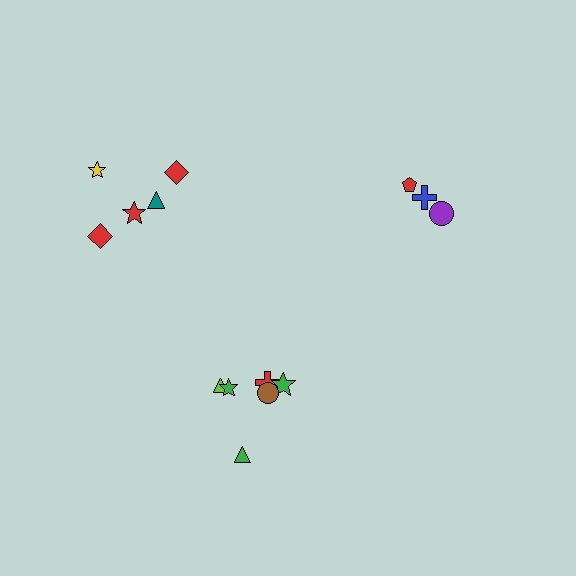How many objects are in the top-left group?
There are 5 objects.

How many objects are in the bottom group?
There are 6 objects.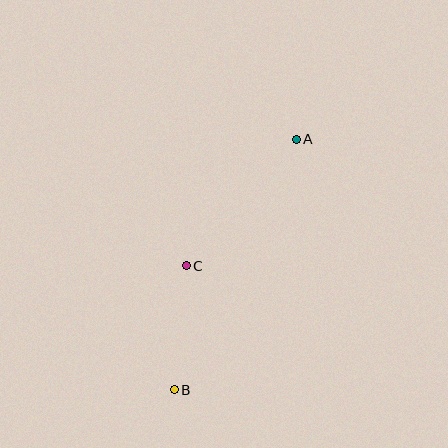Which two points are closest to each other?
Points B and C are closest to each other.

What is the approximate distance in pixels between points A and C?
The distance between A and C is approximately 168 pixels.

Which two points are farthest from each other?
Points A and B are farthest from each other.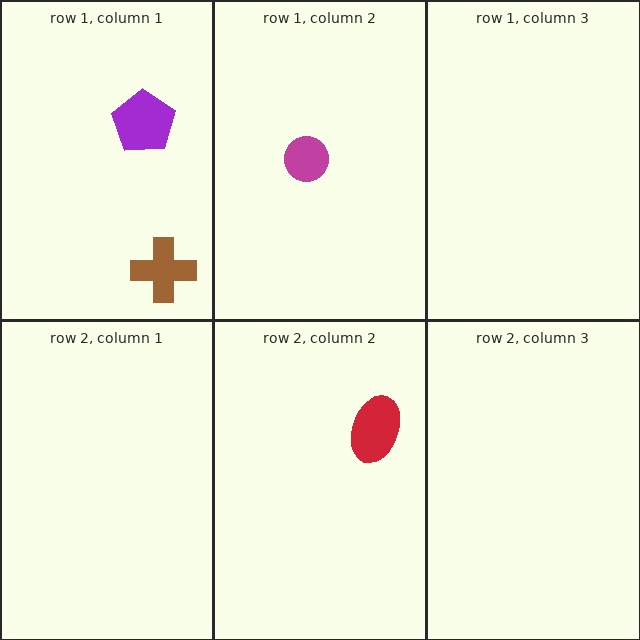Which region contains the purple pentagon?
The row 1, column 1 region.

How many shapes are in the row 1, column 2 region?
1.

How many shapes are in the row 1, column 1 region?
2.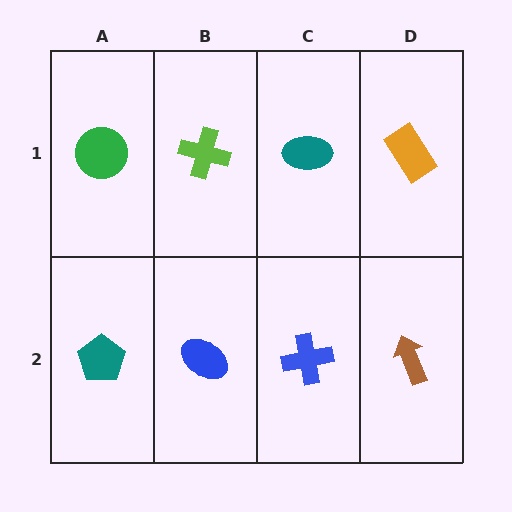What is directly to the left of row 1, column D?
A teal ellipse.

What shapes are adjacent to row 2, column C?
A teal ellipse (row 1, column C), a blue ellipse (row 2, column B), a brown arrow (row 2, column D).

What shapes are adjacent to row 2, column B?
A lime cross (row 1, column B), a teal pentagon (row 2, column A), a blue cross (row 2, column C).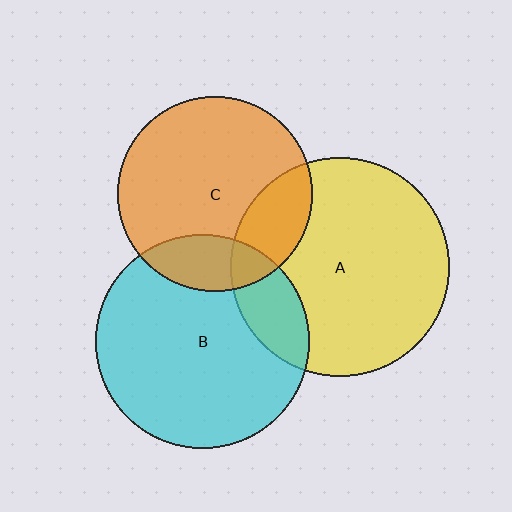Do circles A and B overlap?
Yes.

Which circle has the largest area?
Circle A (yellow).